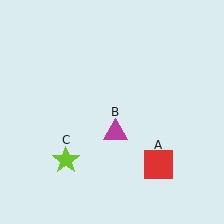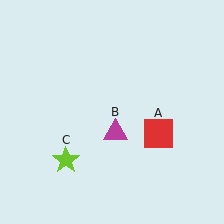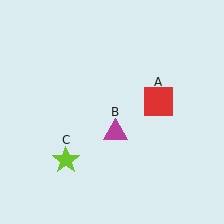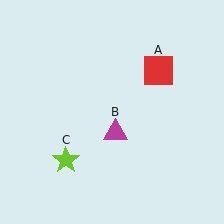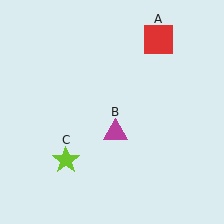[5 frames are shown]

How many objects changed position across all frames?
1 object changed position: red square (object A).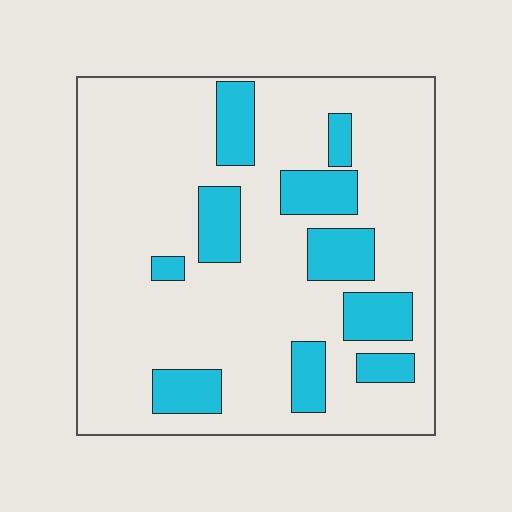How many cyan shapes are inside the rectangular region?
10.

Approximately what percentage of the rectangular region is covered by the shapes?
Approximately 20%.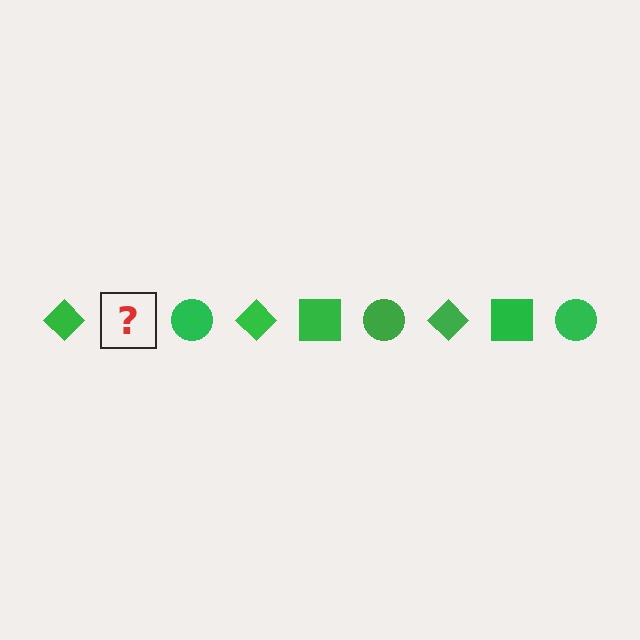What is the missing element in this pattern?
The missing element is a green square.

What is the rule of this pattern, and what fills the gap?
The rule is that the pattern cycles through diamond, square, circle shapes in green. The gap should be filled with a green square.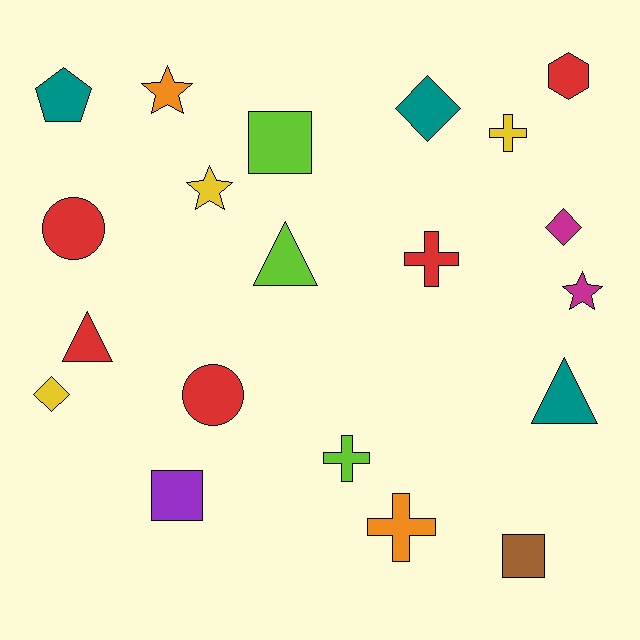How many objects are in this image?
There are 20 objects.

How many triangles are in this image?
There are 3 triangles.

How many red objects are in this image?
There are 5 red objects.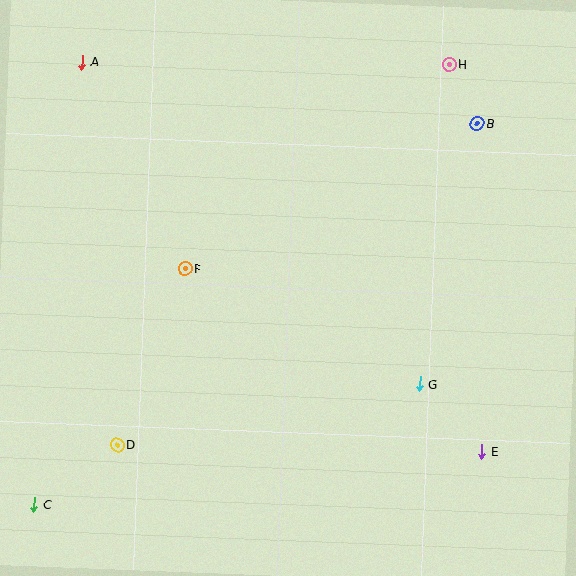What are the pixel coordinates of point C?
Point C is at (34, 505).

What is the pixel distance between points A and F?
The distance between A and F is 231 pixels.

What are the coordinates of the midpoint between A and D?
The midpoint between A and D is at (99, 253).